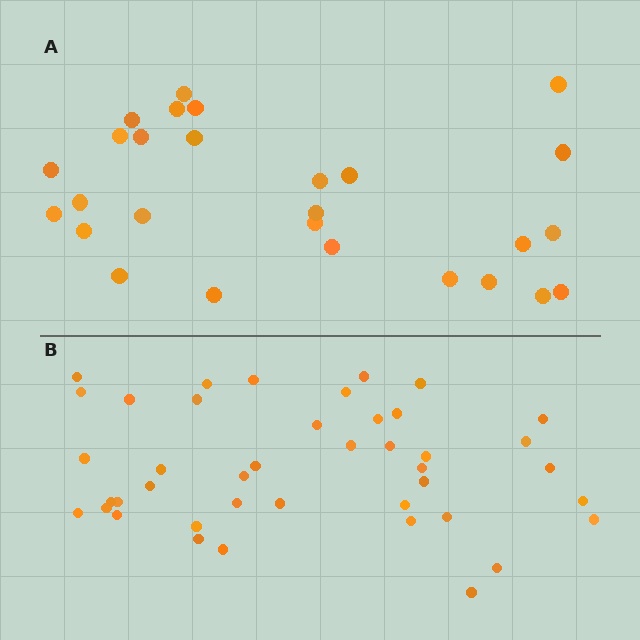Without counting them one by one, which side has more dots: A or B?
Region B (the bottom region) has more dots.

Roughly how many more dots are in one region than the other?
Region B has approximately 15 more dots than region A.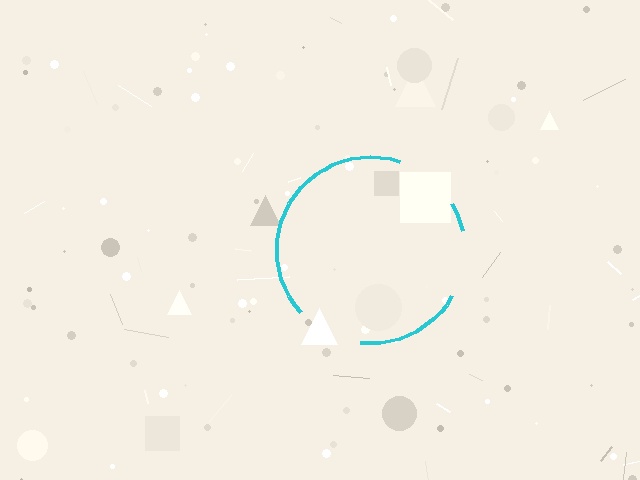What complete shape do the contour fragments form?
The contour fragments form a circle.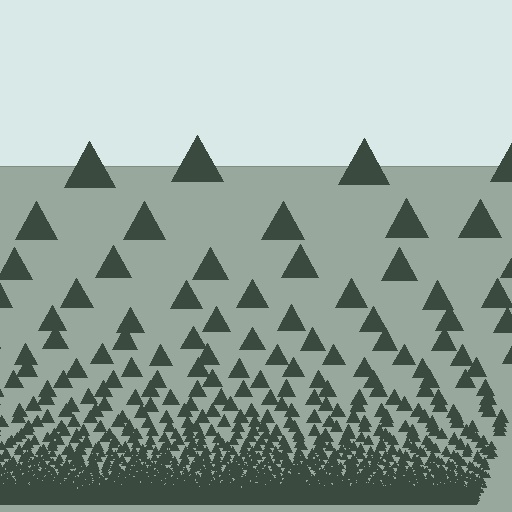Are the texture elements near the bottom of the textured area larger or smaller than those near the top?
Smaller. The gradient is inverted — elements near the bottom are smaller and denser.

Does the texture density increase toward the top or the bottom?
Density increases toward the bottom.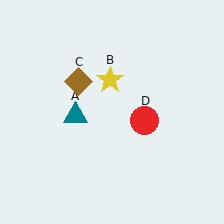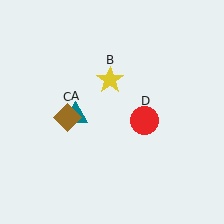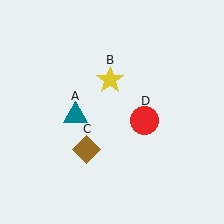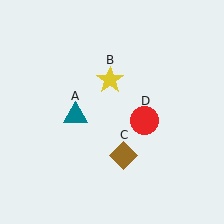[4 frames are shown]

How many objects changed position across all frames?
1 object changed position: brown diamond (object C).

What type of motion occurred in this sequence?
The brown diamond (object C) rotated counterclockwise around the center of the scene.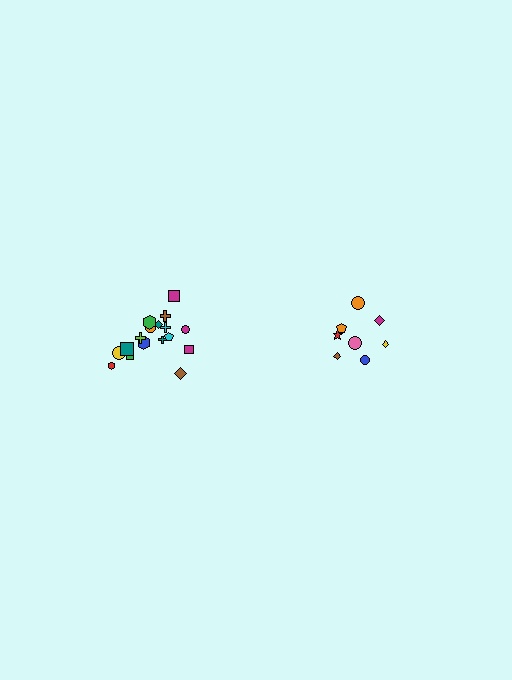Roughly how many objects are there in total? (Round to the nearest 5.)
Roughly 25 objects in total.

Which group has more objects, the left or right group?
The left group.